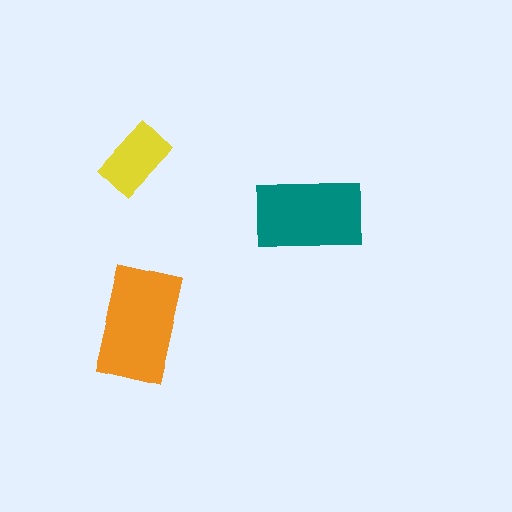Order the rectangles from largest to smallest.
the orange one, the teal one, the yellow one.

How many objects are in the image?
There are 3 objects in the image.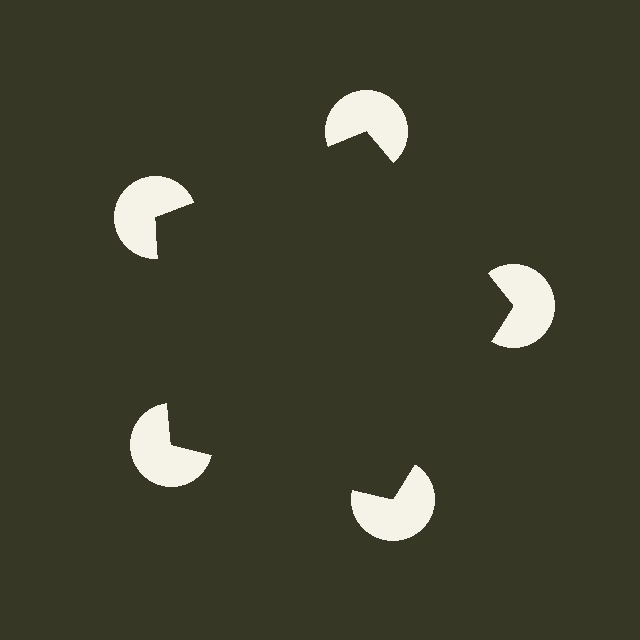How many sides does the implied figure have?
5 sides.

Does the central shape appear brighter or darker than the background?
It typically appears slightly darker than the background, even though no actual brightness change is drawn.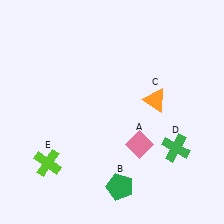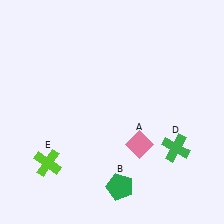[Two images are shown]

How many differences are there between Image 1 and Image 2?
There is 1 difference between the two images.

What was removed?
The orange triangle (C) was removed in Image 2.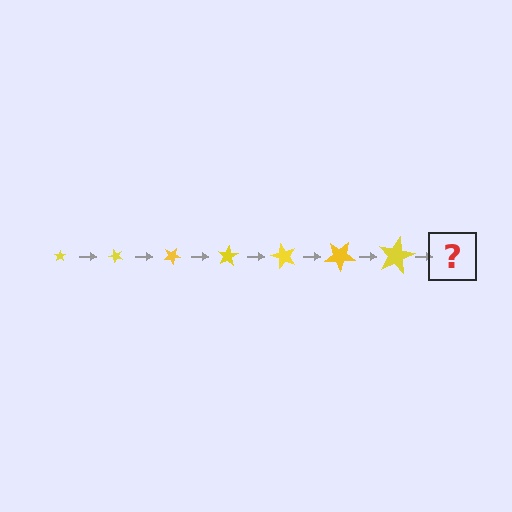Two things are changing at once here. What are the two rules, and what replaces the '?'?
The two rules are that the star grows larger each step and it rotates 50 degrees each step. The '?' should be a star, larger than the previous one and rotated 350 degrees from the start.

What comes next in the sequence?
The next element should be a star, larger than the previous one and rotated 350 degrees from the start.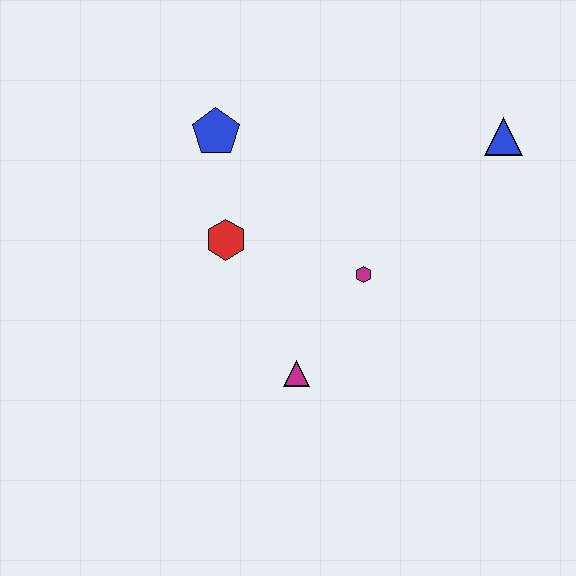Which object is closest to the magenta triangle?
The magenta hexagon is closest to the magenta triangle.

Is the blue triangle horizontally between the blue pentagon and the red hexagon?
No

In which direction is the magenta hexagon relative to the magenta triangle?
The magenta hexagon is above the magenta triangle.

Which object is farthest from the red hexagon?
The blue triangle is farthest from the red hexagon.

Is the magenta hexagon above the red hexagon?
No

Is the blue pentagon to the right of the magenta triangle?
No